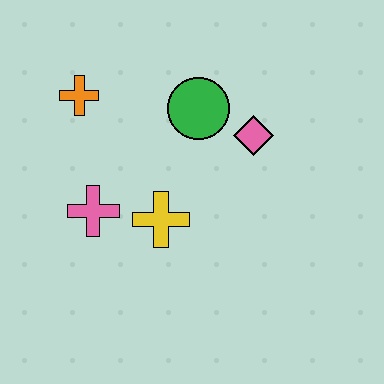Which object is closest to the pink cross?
The yellow cross is closest to the pink cross.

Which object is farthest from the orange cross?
The pink diamond is farthest from the orange cross.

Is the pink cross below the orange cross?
Yes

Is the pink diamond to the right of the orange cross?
Yes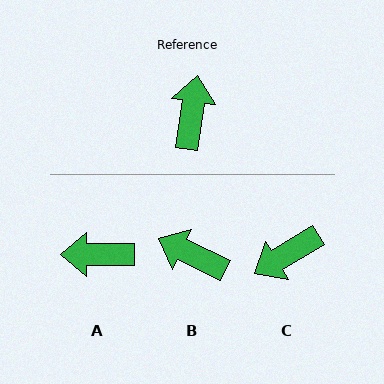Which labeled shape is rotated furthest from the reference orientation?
C, about 129 degrees away.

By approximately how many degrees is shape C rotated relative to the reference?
Approximately 129 degrees counter-clockwise.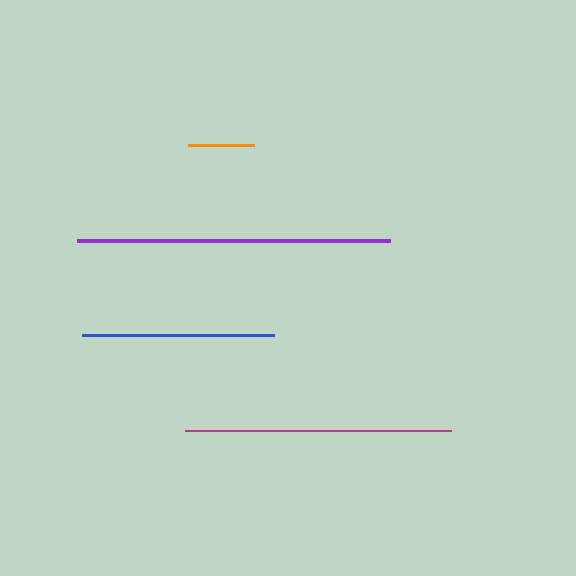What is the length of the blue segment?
The blue segment is approximately 192 pixels long.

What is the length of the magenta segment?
The magenta segment is approximately 266 pixels long.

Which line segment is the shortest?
The orange line is the shortest at approximately 66 pixels.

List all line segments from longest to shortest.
From longest to shortest: purple, magenta, blue, orange.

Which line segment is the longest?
The purple line is the longest at approximately 313 pixels.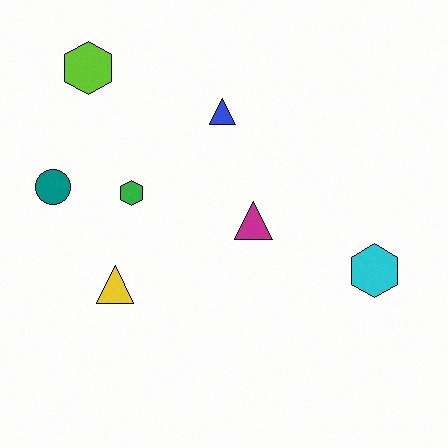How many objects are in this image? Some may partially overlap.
There are 7 objects.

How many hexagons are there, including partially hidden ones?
There are 3 hexagons.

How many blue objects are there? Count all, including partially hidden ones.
There is 1 blue object.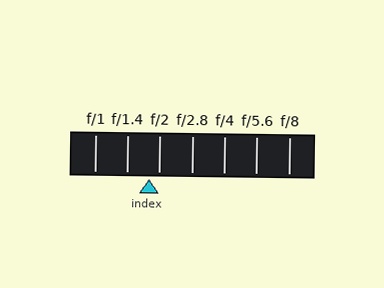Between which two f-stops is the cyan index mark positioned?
The index mark is between f/1.4 and f/2.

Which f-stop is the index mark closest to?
The index mark is closest to f/2.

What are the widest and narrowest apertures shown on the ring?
The widest aperture shown is f/1 and the narrowest is f/8.